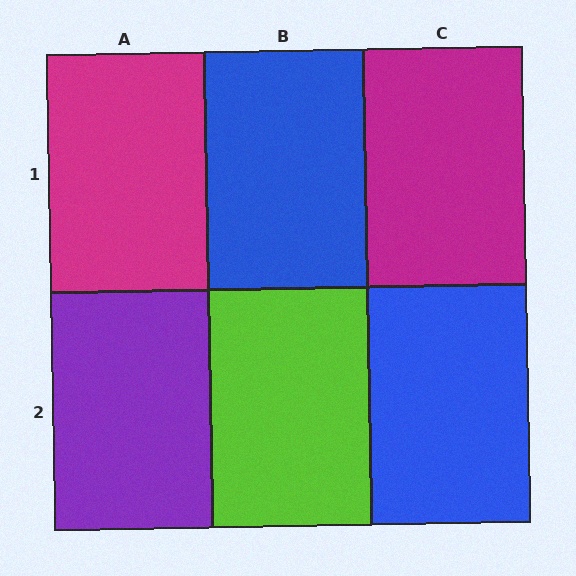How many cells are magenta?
2 cells are magenta.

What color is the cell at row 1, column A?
Magenta.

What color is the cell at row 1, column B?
Blue.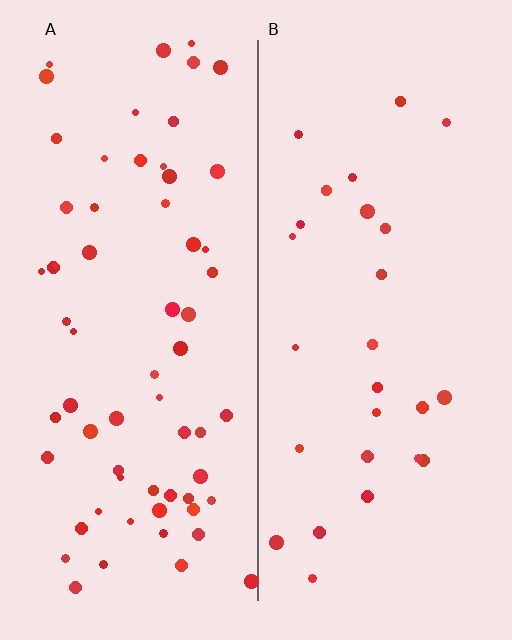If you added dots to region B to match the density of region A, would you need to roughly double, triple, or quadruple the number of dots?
Approximately double.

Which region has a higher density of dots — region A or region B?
A (the left).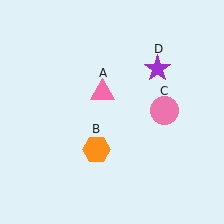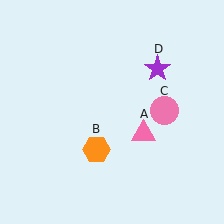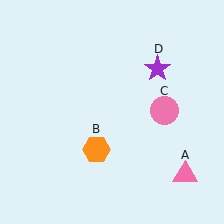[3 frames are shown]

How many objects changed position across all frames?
1 object changed position: pink triangle (object A).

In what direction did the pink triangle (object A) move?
The pink triangle (object A) moved down and to the right.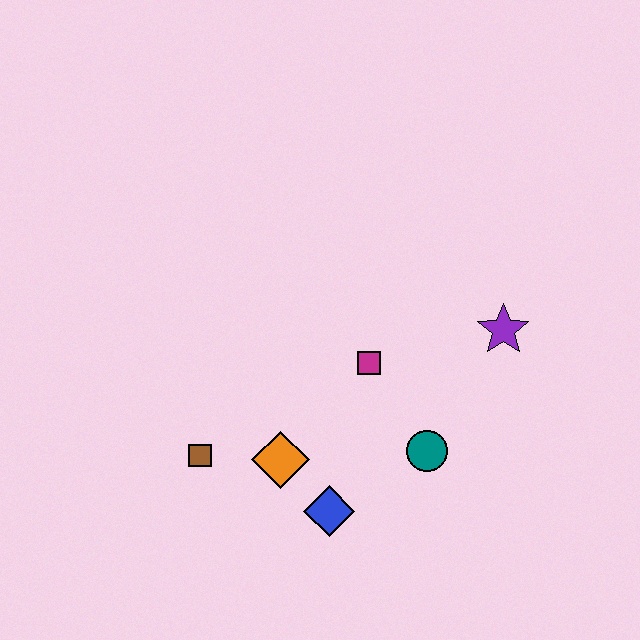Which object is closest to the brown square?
The orange diamond is closest to the brown square.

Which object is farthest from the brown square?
The purple star is farthest from the brown square.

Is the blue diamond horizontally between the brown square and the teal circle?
Yes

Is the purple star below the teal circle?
No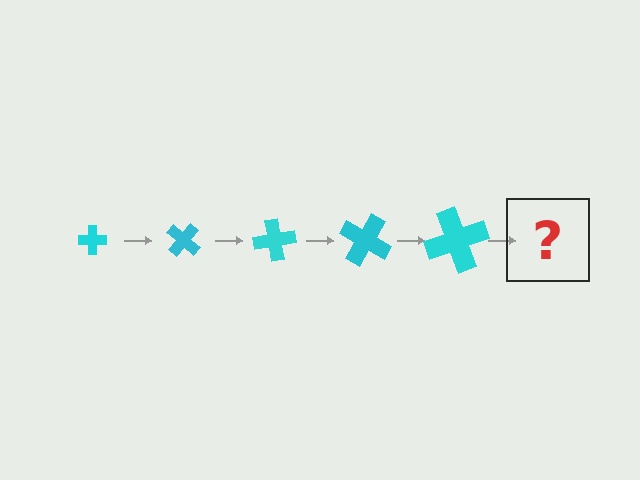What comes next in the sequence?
The next element should be a cross, larger than the previous one and rotated 200 degrees from the start.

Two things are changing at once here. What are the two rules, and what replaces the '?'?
The two rules are that the cross grows larger each step and it rotates 40 degrees each step. The '?' should be a cross, larger than the previous one and rotated 200 degrees from the start.